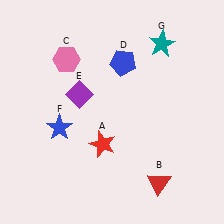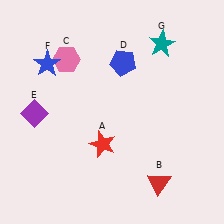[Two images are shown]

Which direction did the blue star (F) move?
The blue star (F) moved up.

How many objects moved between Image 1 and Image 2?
2 objects moved between the two images.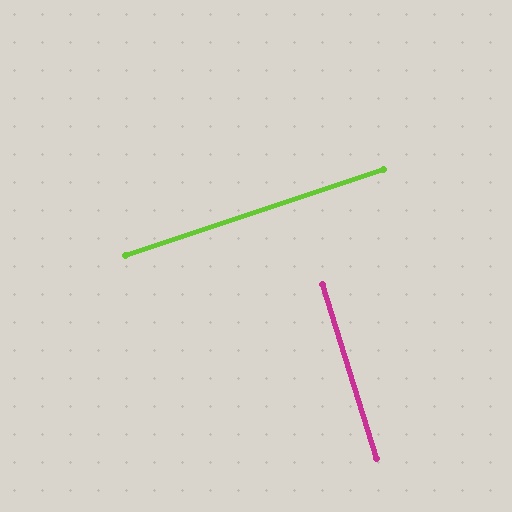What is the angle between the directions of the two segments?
Approximately 89 degrees.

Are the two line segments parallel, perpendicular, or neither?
Perpendicular — they meet at approximately 89°.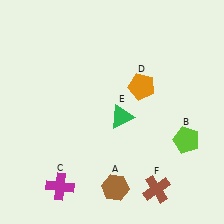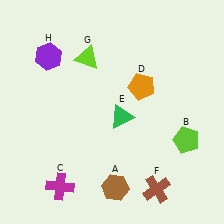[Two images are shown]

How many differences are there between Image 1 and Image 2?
There are 2 differences between the two images.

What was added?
A lime triangle (G), a purple hexagon (H) were added in Image 2.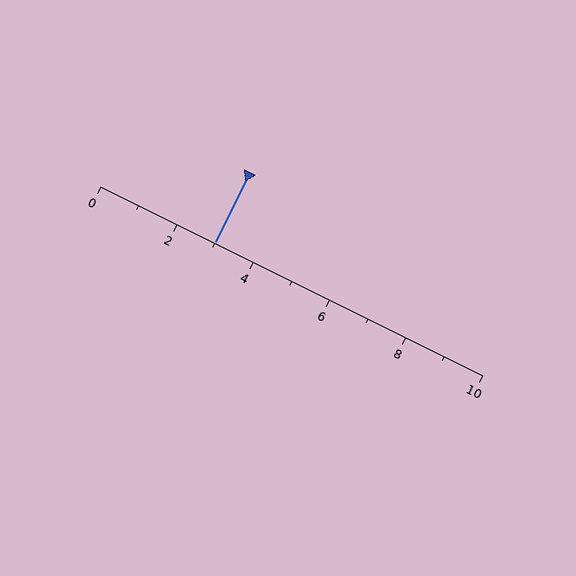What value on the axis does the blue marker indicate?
The marker indicates approximately 3.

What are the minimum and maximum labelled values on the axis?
The axis runs from 0 to 10.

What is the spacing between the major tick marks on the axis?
The major ticks are spaced 2 apart.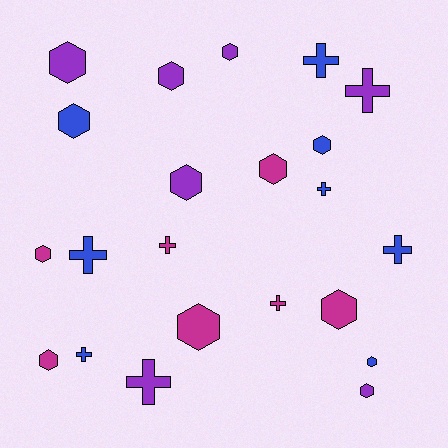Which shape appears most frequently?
Hexagon, with 13 objects.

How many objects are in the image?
There are 22 objects.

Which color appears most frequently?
Blue, with 8 objects.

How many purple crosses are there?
There are 2 purple crosses.